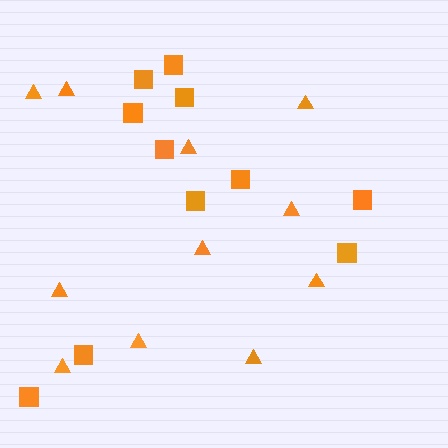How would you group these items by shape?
There are 2 groups: one group of triangles (11) and one group of squares (11).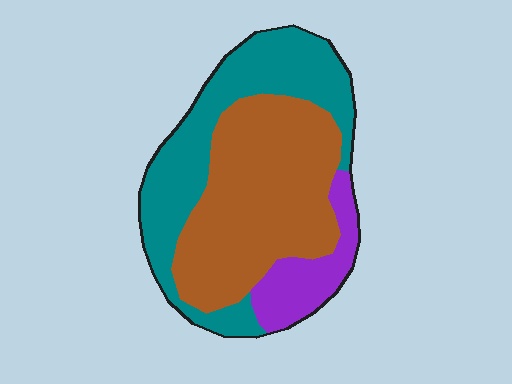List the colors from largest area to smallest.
From largest to smallest: brown, teal, purple.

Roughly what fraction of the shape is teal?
Teal takes up between a quarter and a half of the shape.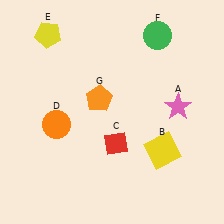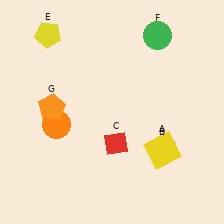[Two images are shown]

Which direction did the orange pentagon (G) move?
The orange pentagon (G) moved left.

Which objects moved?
The objects that moved are: the pink star (A), the orange pentagon (G).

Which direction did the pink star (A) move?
The pink star (A) moved down.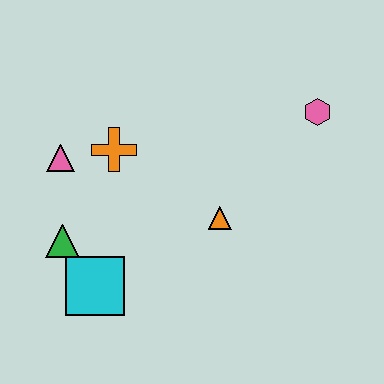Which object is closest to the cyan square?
The green triangle is closest to the cyan square.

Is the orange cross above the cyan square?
Yes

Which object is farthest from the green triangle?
The pink hexagon is farthest from the green triangle.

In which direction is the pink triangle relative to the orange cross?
The pink triangle is to the left of the orange cross.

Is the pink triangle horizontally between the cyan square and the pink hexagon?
No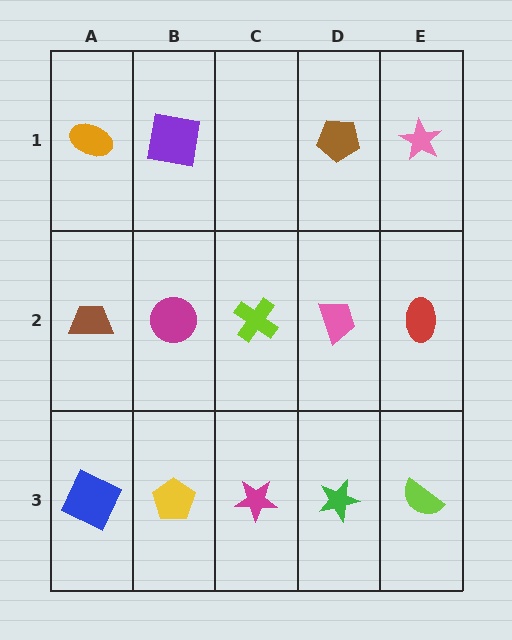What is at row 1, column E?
A pink star.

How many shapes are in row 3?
5 shapes.